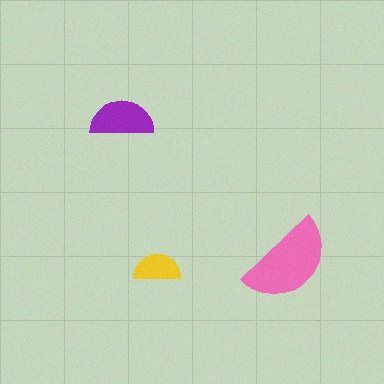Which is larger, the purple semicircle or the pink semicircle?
The pink one.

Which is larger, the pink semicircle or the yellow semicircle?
The pink one.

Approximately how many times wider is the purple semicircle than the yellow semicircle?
About 1.5 times wider.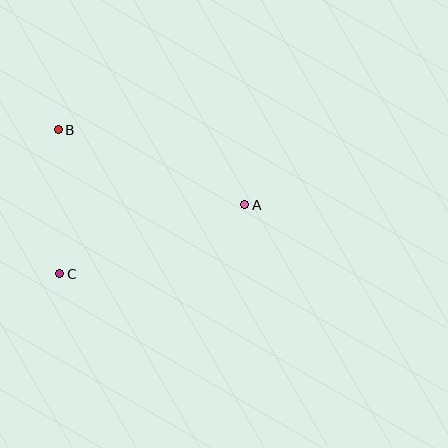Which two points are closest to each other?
Points B and C are closest to each other.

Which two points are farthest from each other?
Points A and B are farthest from each other.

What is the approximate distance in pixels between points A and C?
The distance between A and C is approximately 198 pixels.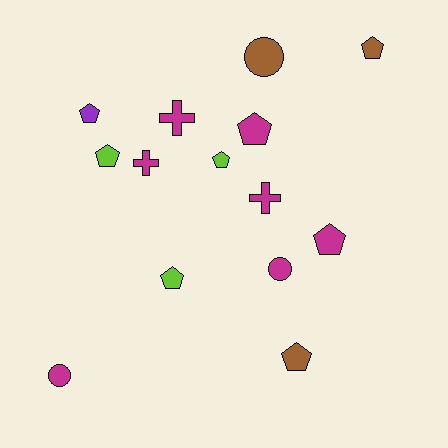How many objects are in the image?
There are 14 objects.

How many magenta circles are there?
There are 2 magenta circles.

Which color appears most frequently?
Magenta, with 7 objects.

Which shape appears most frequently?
Pentagon, with 8 objects.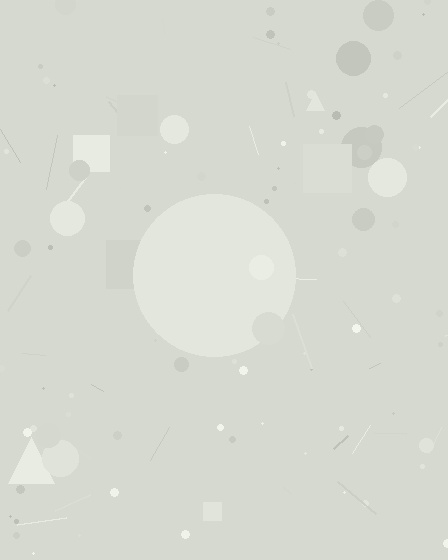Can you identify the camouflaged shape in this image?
The camouflaged shape is a circle.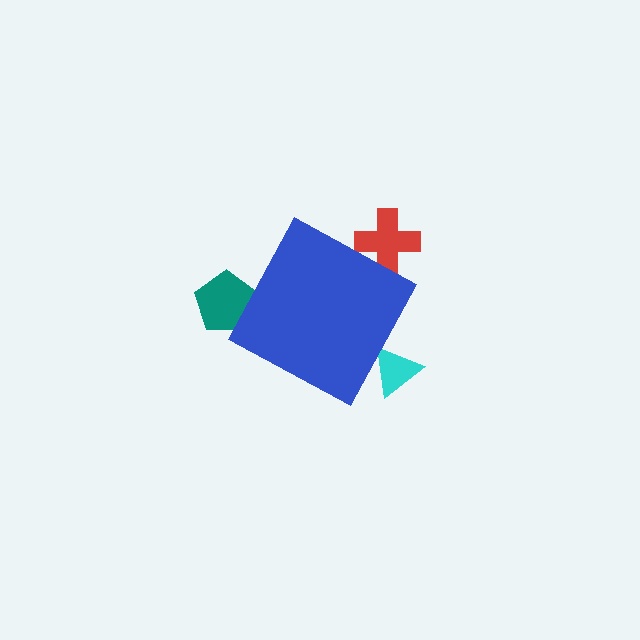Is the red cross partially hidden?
Yes, the red cross is partially hidden behind the blue diamond.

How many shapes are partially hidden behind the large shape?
3 shapes are partially hidden.